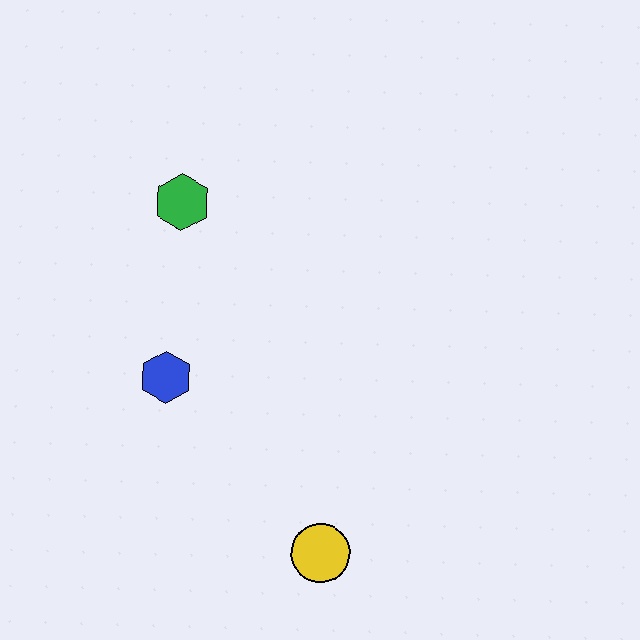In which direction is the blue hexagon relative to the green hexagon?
The blue hexagon is below the green hexagon.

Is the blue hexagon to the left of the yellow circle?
Yes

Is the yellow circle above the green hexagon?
No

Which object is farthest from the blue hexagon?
The yellow circle is farthest from the blue hexagon.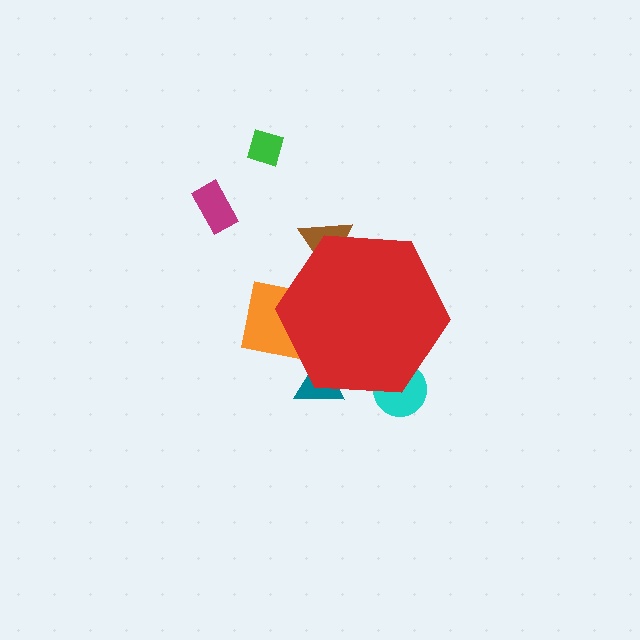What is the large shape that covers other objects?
A red hexagon.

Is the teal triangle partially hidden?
Yes, the teal triangle is partially hidden behind the red hexagon.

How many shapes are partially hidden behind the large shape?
4 shapes are partially hidden.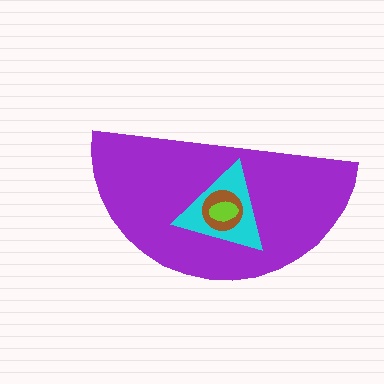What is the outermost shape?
The purple semicircle.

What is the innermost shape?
The lime ellipse.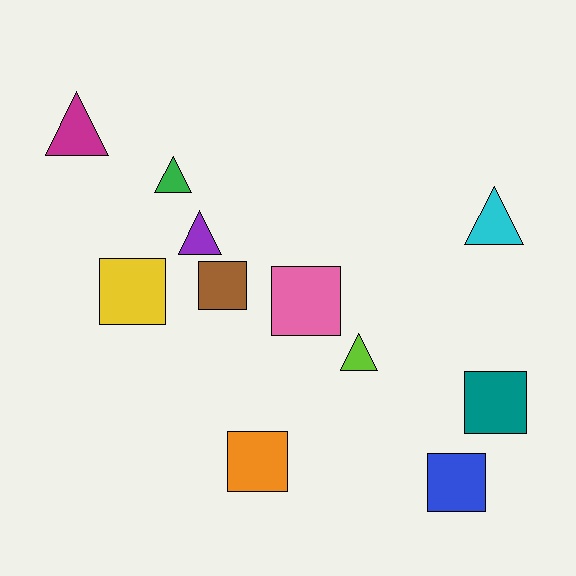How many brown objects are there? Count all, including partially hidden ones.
There is 1 brown object.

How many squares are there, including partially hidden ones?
There are 6 squares.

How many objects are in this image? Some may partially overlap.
There are 11 objects.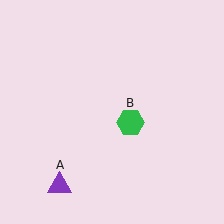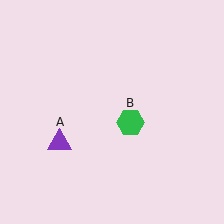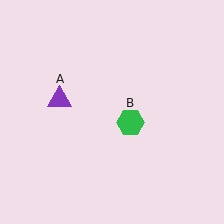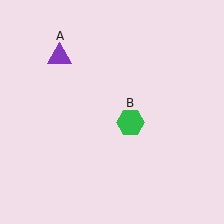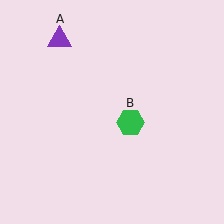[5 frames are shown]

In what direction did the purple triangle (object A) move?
The purple triangle (object A) moved up.